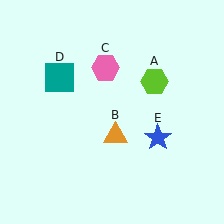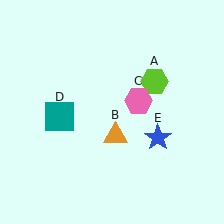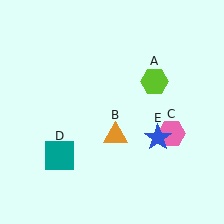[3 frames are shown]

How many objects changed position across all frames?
2 objects changed position: pink hexagon (object C), teal square (object D).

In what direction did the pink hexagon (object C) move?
The pink hexagon (object C) moved down and to the right.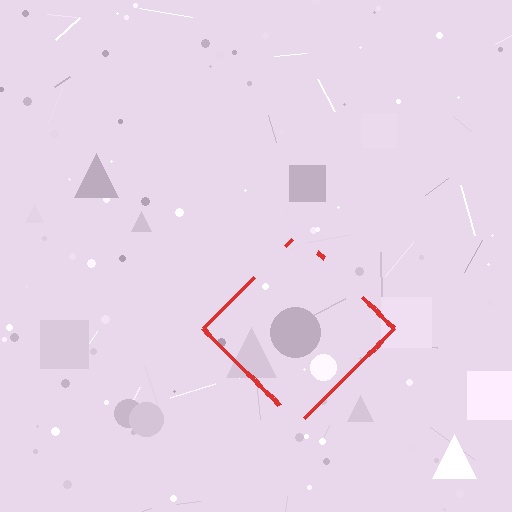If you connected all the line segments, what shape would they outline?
They would outline a diamond.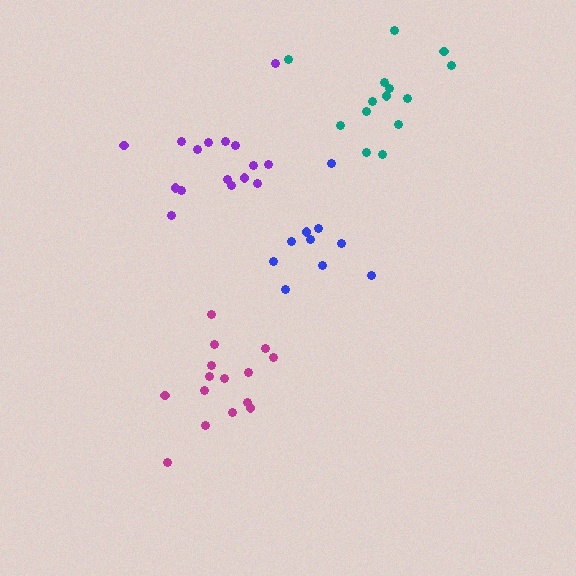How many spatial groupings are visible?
There are 4 spatial groupings.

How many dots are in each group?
Group 1: 15 dots, Group 2: 16 dots, Group 3: 10 dots, Group 4: 14 dots (55 total).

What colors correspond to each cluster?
The clusters are colored: magenta, purple, blue, teal.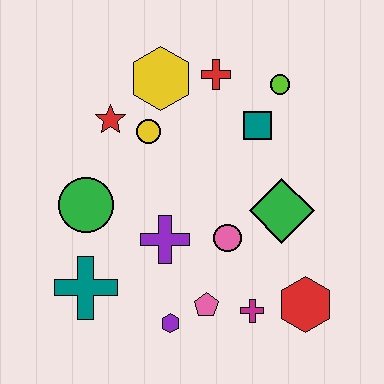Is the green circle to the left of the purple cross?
Yes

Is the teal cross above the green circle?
No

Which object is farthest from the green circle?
The red hexagon is farthest from the green circle.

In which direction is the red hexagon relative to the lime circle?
The red hexagon is below the lime circle.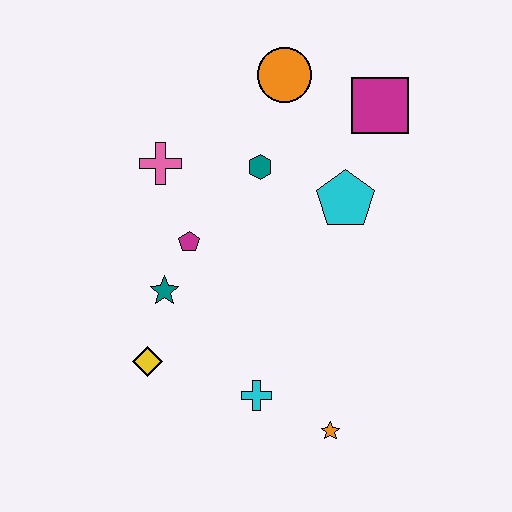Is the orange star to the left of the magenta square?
Yes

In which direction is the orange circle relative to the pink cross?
The orange circle is to the right of the pink cross.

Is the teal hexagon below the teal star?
No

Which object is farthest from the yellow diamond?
The magenta square is farthest from the yellow diamond.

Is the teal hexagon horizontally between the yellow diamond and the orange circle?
Yes